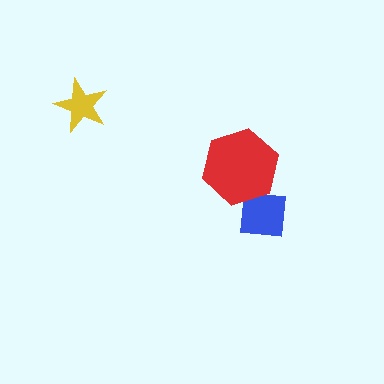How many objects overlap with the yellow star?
0 objects overlap with the yellow star.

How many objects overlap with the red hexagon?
1 object overlaps with the red hexagon.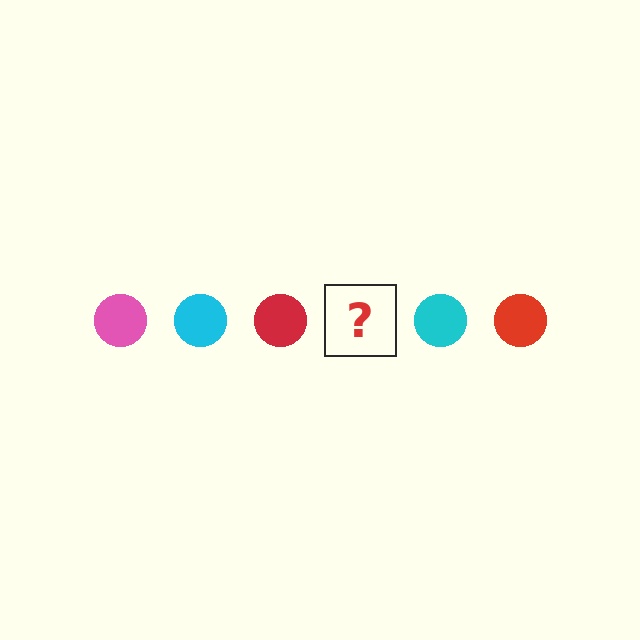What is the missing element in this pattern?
The missing element is a pink circle.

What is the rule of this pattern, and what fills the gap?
The rule is that the pattern cycles through pink, cyan, red circles. The gap should be filled with a pink circle.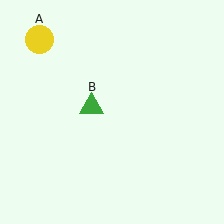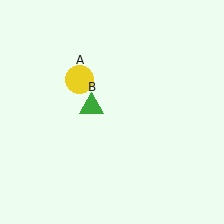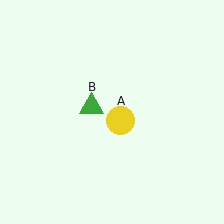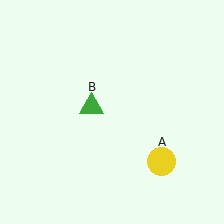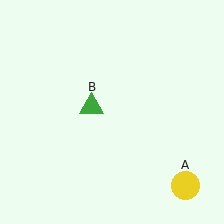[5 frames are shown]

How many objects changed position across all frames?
1 object changed position: yellow circle (object A).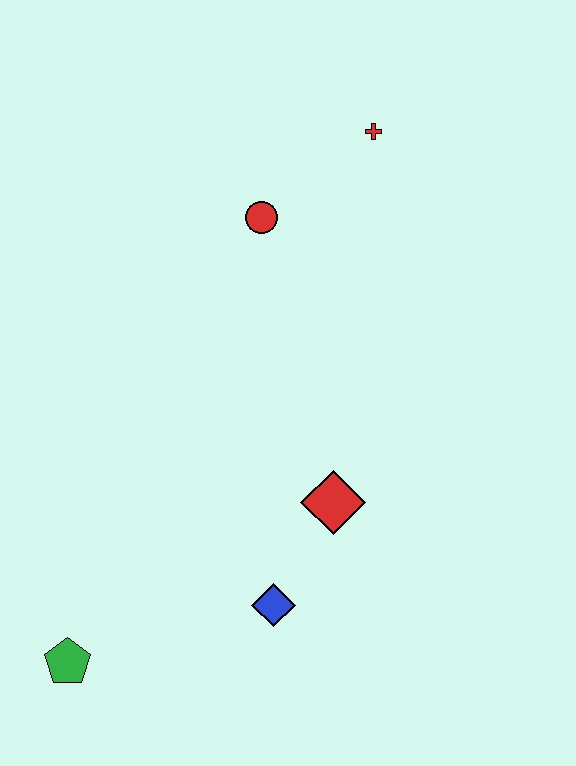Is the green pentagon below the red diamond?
Yes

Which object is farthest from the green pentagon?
The red cross is farthest from the green pentagon.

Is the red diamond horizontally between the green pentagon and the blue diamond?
No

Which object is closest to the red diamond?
The blue diamond is closest to the red diamond.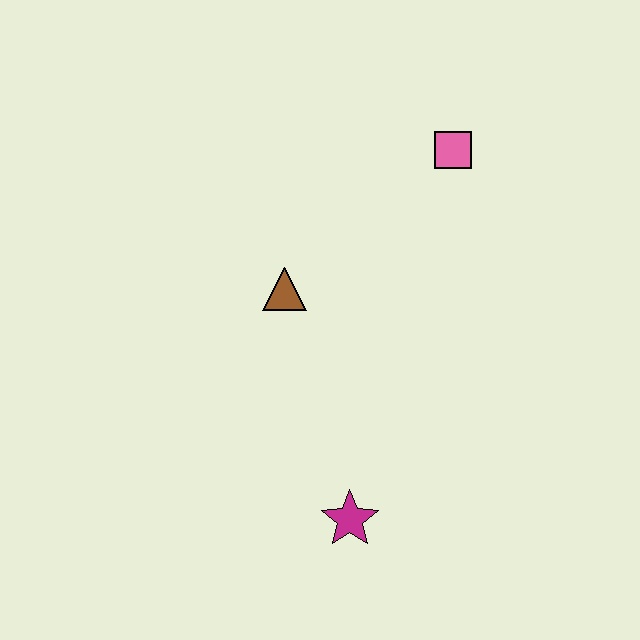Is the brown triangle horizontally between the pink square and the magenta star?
No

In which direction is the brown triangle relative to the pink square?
The brown triangle is to the left of the pink square.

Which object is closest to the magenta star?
The brown triangle is closest to the magenta star.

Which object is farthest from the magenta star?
The pink square is farthest from the magenta star.